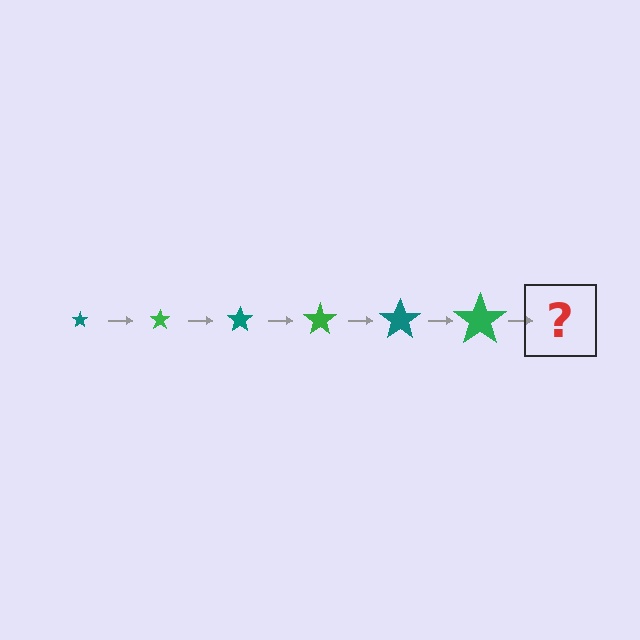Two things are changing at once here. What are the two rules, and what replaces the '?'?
The two rules are that the star grows larger each step and the color cycles through teal and green. The '?' should be a teal star, larger than the previous one.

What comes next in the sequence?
The next element should be a teal star, larger than the previous one.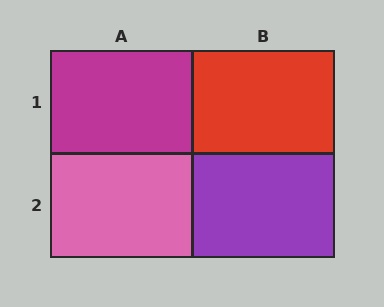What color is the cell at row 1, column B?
Red.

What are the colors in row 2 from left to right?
Pink, purple.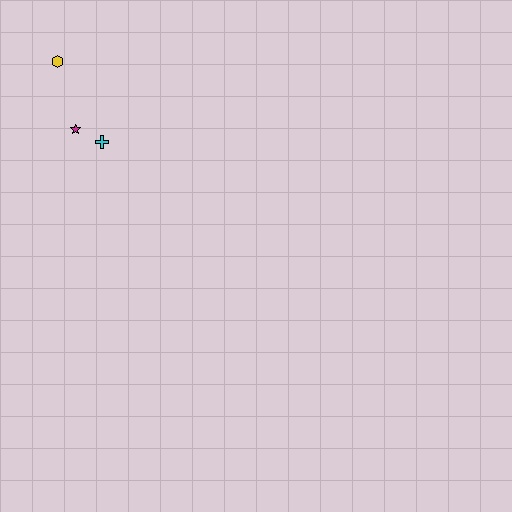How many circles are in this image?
There are no circles.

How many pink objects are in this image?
There are no pink objects.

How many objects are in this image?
There are 3 objects.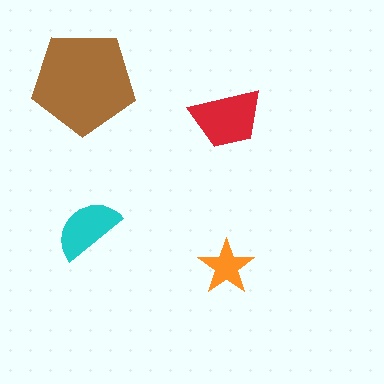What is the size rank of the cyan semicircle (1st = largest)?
3rd.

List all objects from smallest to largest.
The orange star, the cyan semicircle, the red trapezoid, the brown pentagon.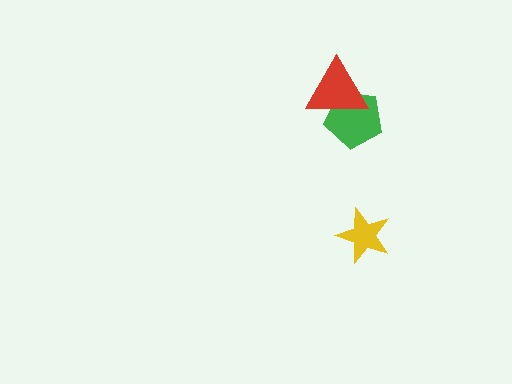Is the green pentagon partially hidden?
Yes, it is partially covered by another shape.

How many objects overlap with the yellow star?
0 objects overlap with the yellow star.